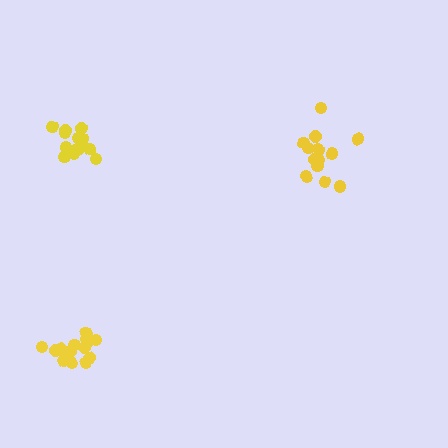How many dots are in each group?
Group 1: 16 dots, Group 2: 14 dots, Group 3: 13 dots (43 total).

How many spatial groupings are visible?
There are 3 spatial groupings.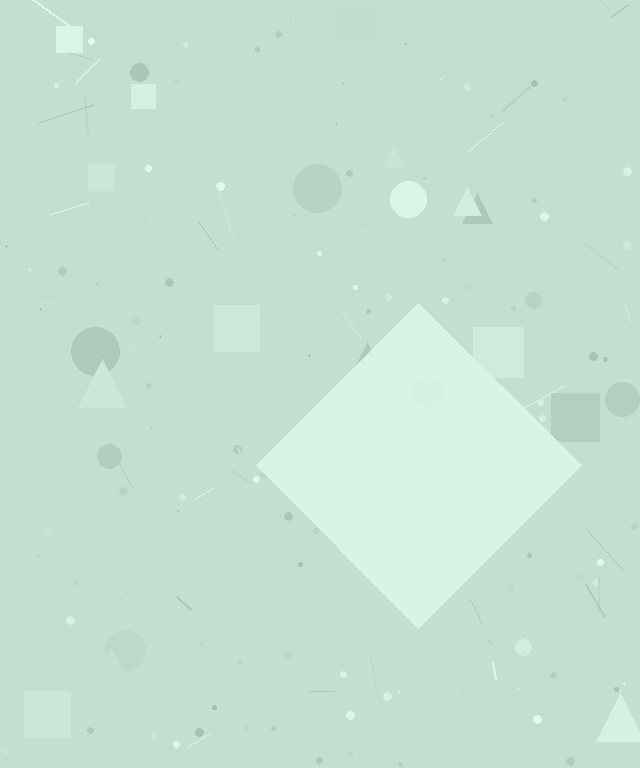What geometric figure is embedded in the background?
A diamond is embedded in the background.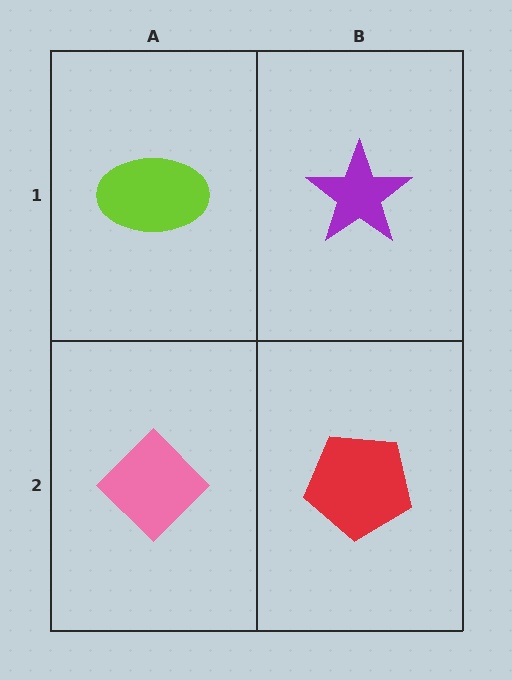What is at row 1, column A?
A lime ellipse.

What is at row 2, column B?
A red pentagon.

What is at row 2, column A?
A pink diamond.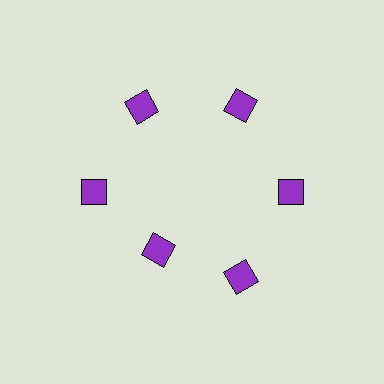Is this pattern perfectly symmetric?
No. The 6 purple squares are arranged in a ring, but one element near the 7 o'clock position is pulled inward toward the center, breaking the 6-fold rotational symmetry.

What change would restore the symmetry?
The symmetry would be restored by moving it outward, back onto the ring so that all 6 squares sit at equal angles and equal distance from the center.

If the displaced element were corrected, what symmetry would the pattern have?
It would have 6-fold rotational symmetry — the pattern would map onto itself every 60 degrees.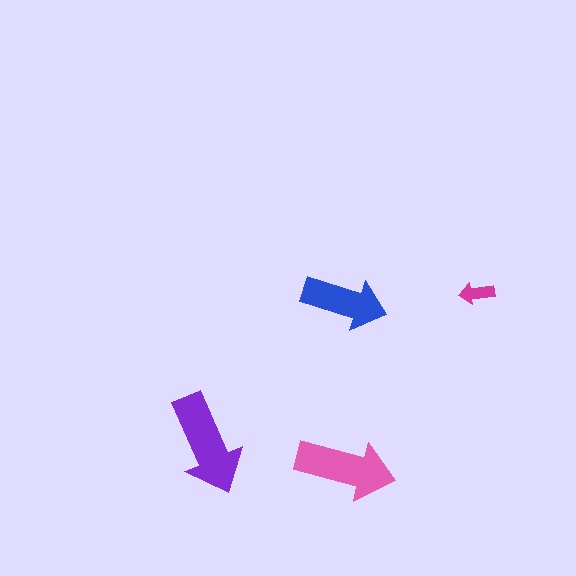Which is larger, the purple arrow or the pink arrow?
The purple one.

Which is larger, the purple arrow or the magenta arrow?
The purple one.